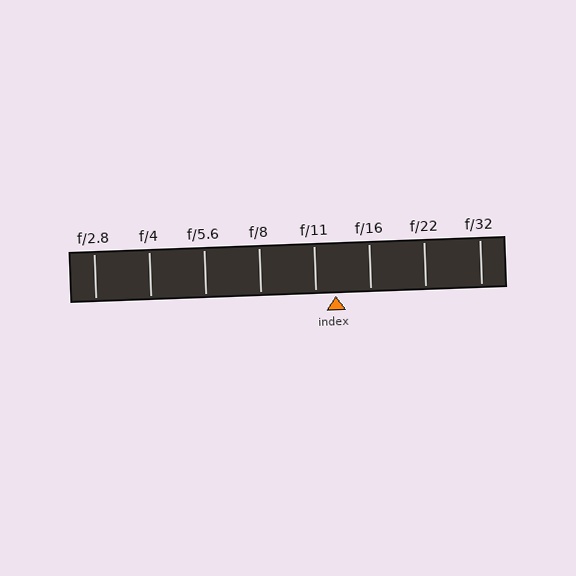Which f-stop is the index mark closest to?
The index mark is closest to f/11.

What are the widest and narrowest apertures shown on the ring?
The widest aperture shown is f/2.8 and the narrowest is f/32.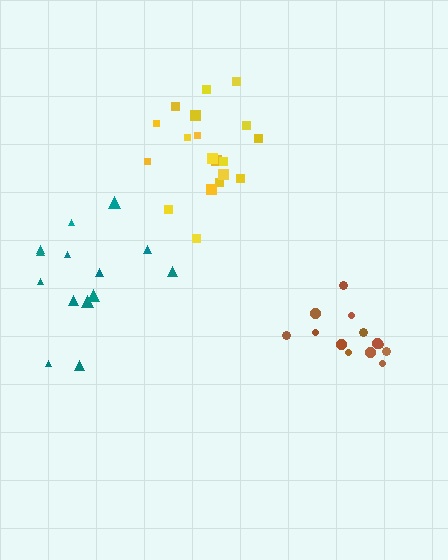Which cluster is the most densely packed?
Brown.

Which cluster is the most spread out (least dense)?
Teal.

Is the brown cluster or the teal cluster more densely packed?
Brown.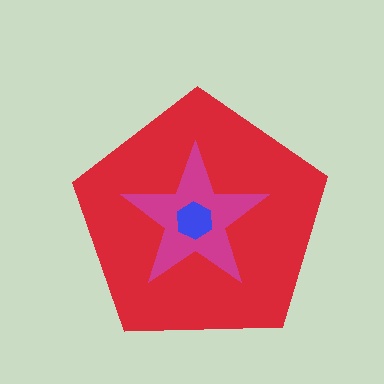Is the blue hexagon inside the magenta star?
Yes.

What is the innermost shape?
The blue hexagon.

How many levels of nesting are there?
3.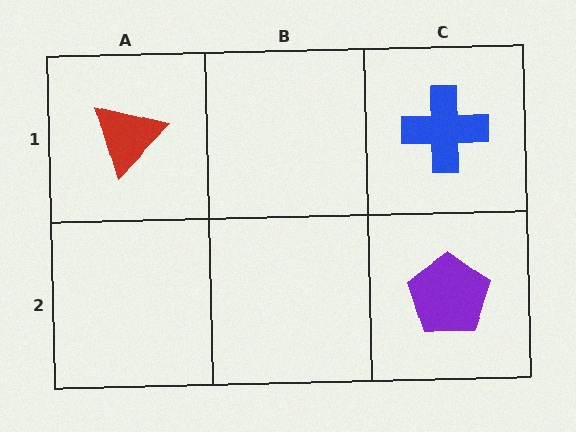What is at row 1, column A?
A red triangle.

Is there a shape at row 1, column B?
No, that cell is empty.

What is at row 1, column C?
A blue cross.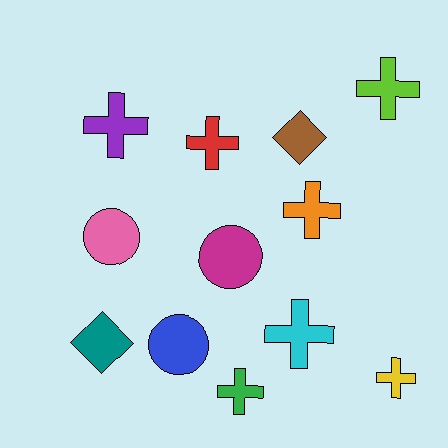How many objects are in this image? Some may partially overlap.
There are 12 objects.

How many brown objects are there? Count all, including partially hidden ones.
There is 1 brown object.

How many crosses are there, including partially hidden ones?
There are 7 crosses.